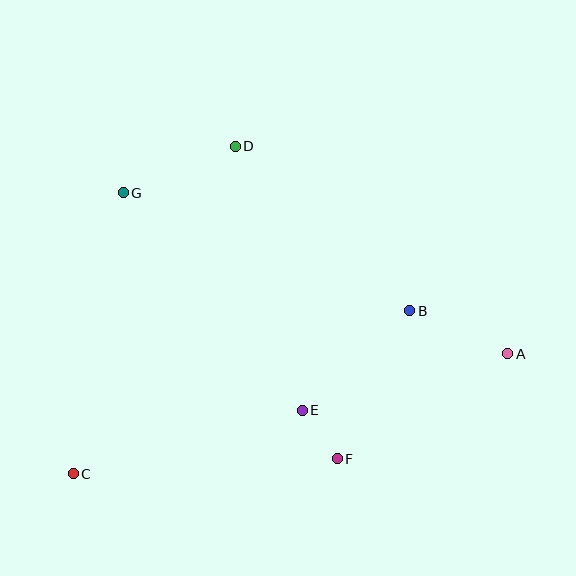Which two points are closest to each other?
Points E and F are closest to each other.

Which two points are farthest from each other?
Points A and C are farthest from each other.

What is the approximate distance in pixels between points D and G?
The distance between D and G is approximately 122 pixels.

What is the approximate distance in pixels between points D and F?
The distance between D and F is approximately 329 pixels.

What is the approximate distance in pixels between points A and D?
The distance between A and D is approximately 343 pixels.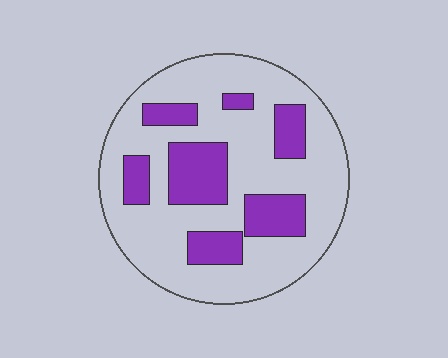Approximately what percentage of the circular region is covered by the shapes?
Approximately 25%.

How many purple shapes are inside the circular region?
7.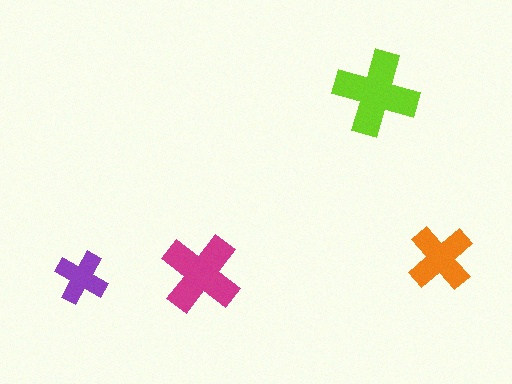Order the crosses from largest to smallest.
the lime one, the magenta one, the orange one, the purple one.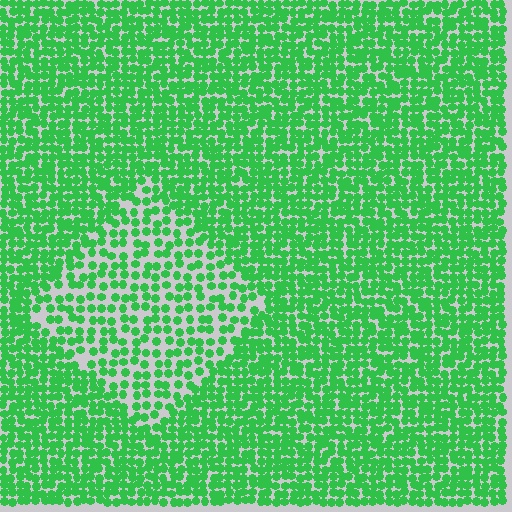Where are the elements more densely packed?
The elements are more densely packed outside the diamond boundary.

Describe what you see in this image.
The image contains small green elements arranged at two different densities. A diamond-shaped region is visible where the elements are less densely packed than the surrounding area.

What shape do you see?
I see a diamond.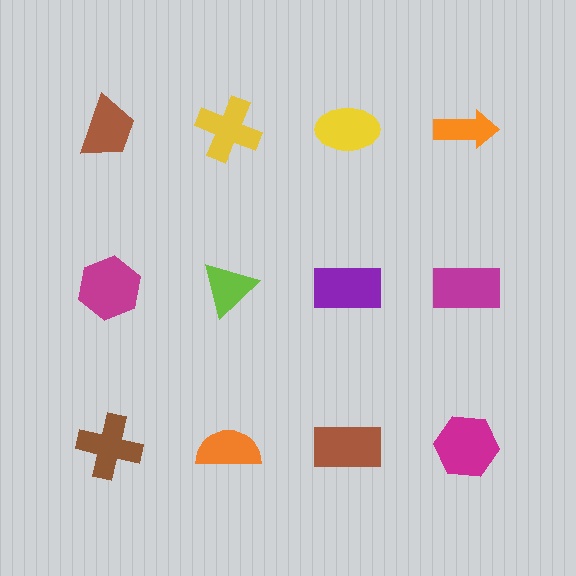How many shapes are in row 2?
4 shapes.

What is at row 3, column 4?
A magenta hexagon.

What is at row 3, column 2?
An orange semicircle.